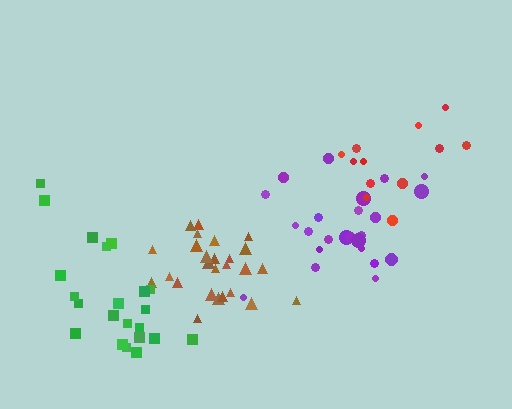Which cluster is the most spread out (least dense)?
Red.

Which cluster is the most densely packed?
Brown.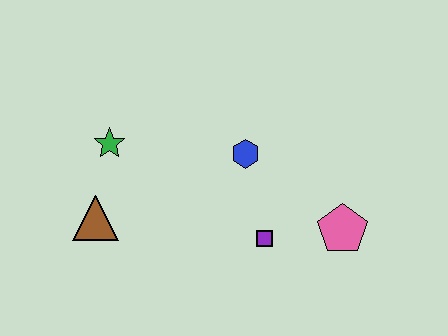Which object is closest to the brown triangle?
The green star is closest to the brown triangle.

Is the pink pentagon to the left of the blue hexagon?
No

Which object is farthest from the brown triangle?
The pink pentagon is farthest from the brown triangle.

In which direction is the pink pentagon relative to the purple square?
The pink pentagon is to the right of the purple square.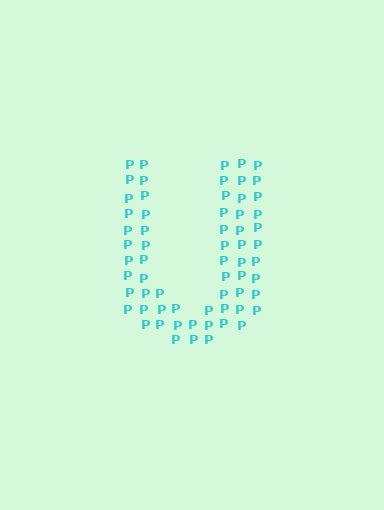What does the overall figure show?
The overall figure shows the letter U.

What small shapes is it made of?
It is made of small letter P's.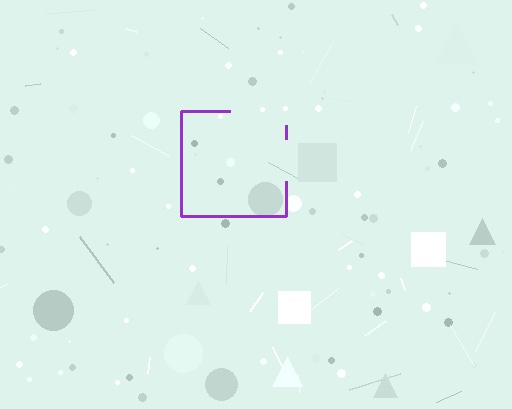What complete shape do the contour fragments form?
The contour fragments form a square.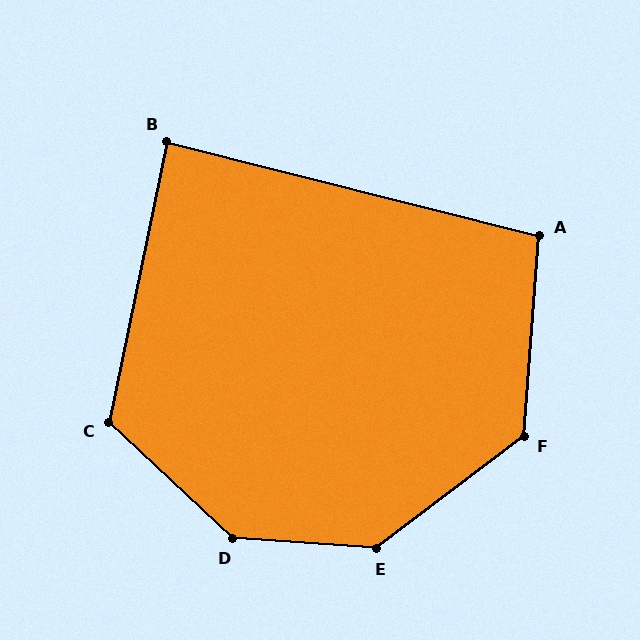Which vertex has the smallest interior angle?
B, at approximately 88 degrees.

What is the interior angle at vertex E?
Approximately 139 degrees (obtuse).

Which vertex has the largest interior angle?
D, at approximately 141 degrees.